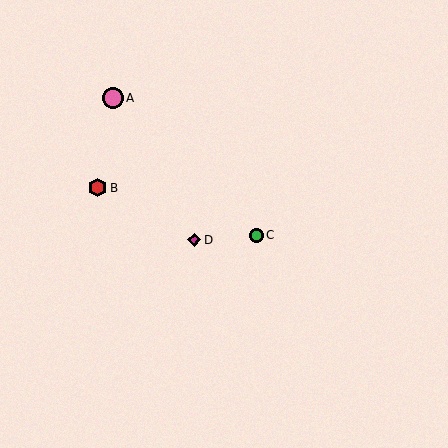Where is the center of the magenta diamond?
The center of the magenta diamond is at (194, 240).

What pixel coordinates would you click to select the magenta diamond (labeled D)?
Click at (194, 240) to select the magenta diamond D.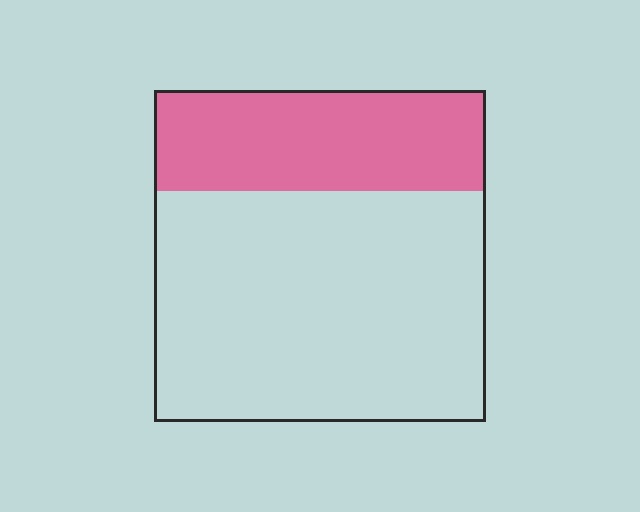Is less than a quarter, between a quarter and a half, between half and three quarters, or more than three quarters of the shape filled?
Between a quarter and a half.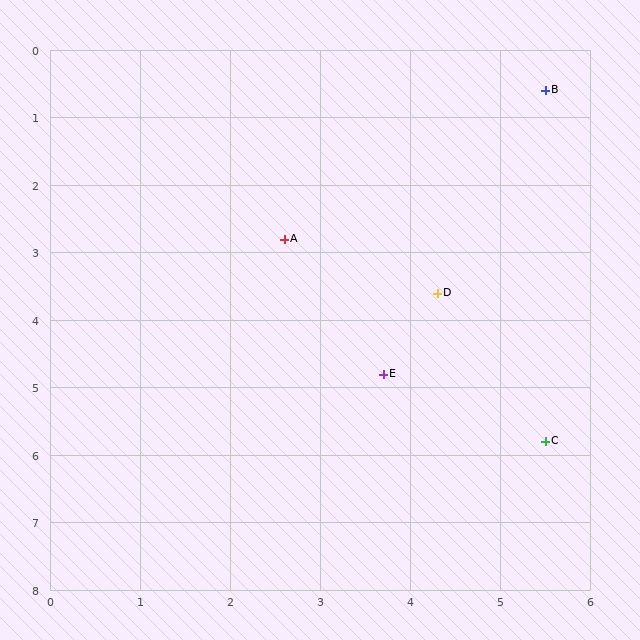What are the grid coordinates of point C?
Point C is at approximately (5.5, 5.8).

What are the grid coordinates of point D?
Point D is at approximately (4.3, 3.6).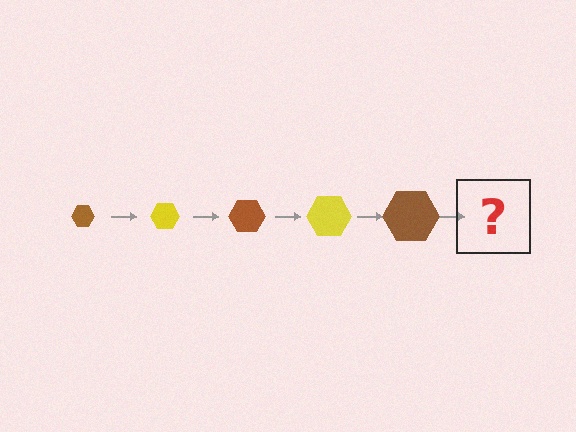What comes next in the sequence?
The next element should be a yellow hexagon, larger than the previous one.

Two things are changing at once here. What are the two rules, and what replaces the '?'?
The two rules are that the hexagon grows larger each step and the color cycles through brown and yellow. The '?' should be a yellow hexagon, larger than the previous one.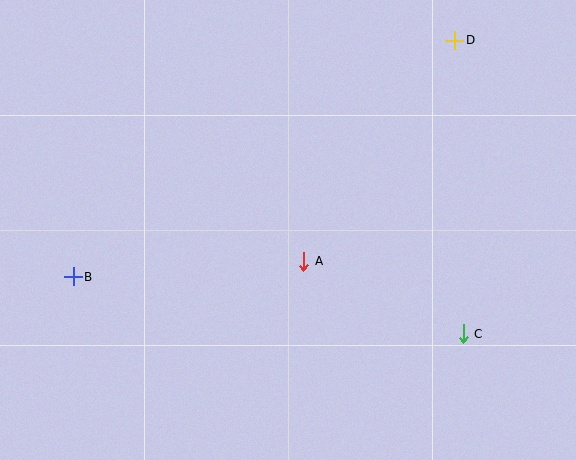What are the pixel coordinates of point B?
Point B is at (73, 277).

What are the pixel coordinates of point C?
Point C is at (463, 334).